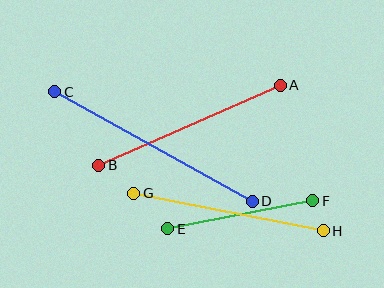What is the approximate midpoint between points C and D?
The midpoint is at approximately (153, 147) pixels.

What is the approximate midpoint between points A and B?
The midpoint is at approximately (189, 125) pixels.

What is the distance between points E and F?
The distance is approximately 147 pixels.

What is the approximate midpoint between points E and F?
The midpoint is at approximately (240, 215) pixels.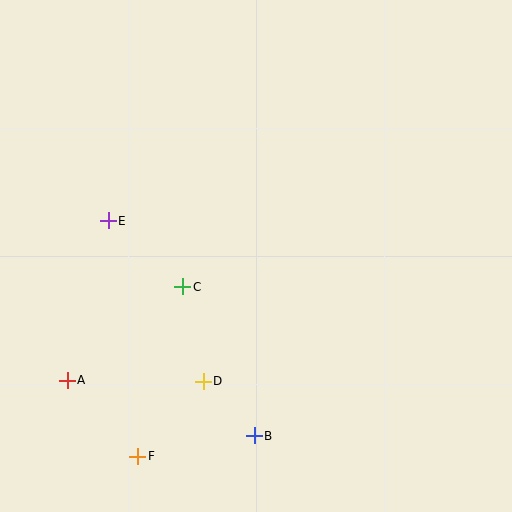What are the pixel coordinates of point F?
Point F is at (138, 457).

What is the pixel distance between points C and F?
The distance between C and F is 176 pixels.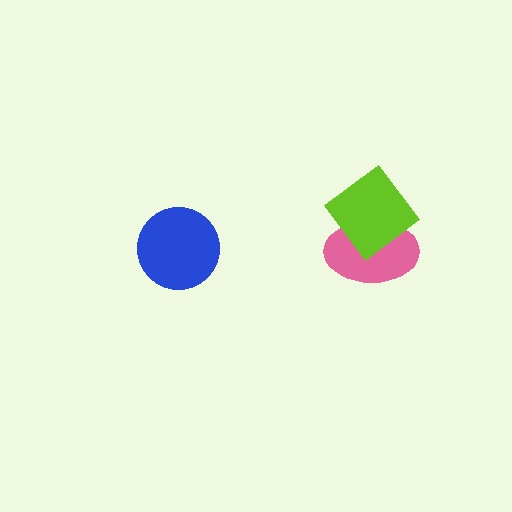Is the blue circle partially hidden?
No, no other shape covers it.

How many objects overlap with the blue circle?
0 objects overlap with the blue circle.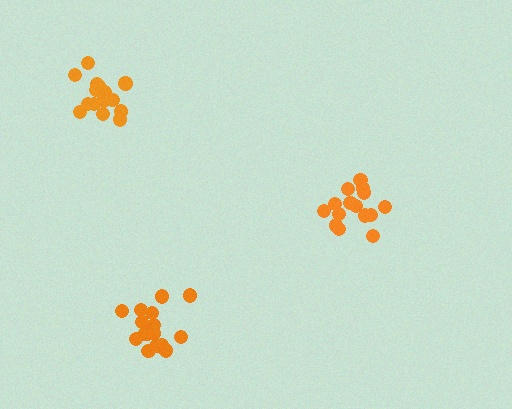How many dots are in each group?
Group 1: 16 dots, Group 2: 15 dots, Group 3: 17 dots (48 total).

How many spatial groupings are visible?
There are 3 spatial groupings.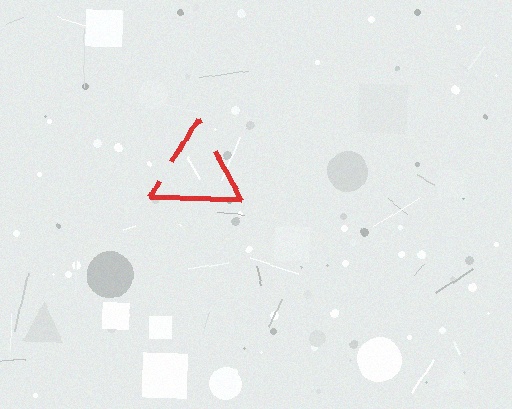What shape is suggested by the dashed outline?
The dashed outline suggests a triangle.